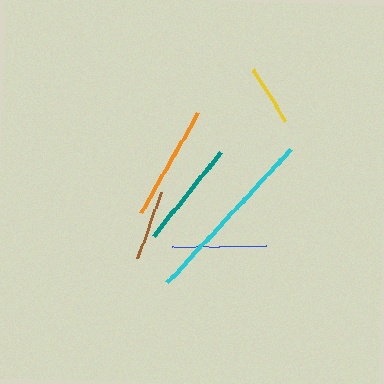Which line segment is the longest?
The cyan line is the longest at approximately 183 pixels.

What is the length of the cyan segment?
The cyan segment is approximately 183 pixels long.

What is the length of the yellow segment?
The yellow segment is approximately 61 pixels long.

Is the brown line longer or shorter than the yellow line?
The brown line is longer than the yellow line.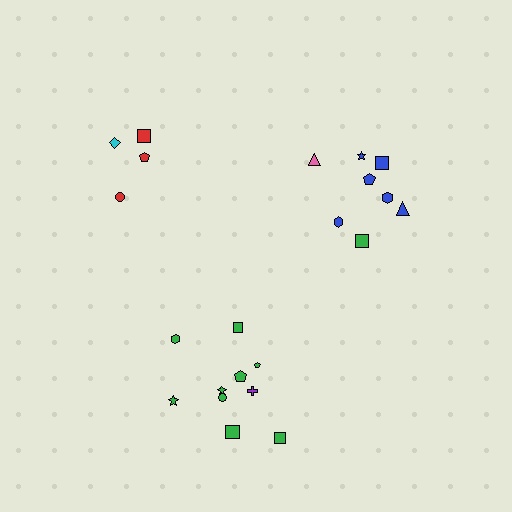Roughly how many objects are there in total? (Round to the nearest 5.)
Roughly 20 objects in total.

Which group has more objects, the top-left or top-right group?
The top-right group.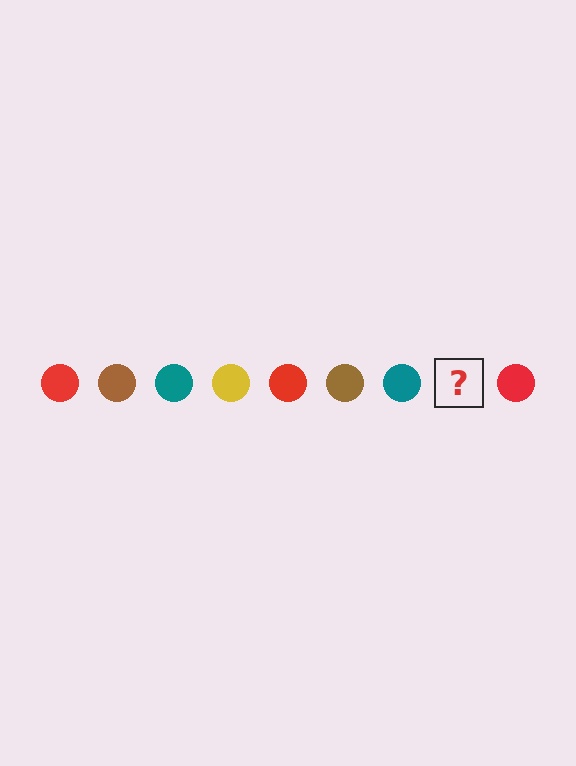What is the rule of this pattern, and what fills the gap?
The rule is that the pattern cycles through red, brown, teal, yellow circles. The gap should be filled with a yellow circle.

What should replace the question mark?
The question mark should be replaced with a yellow circle.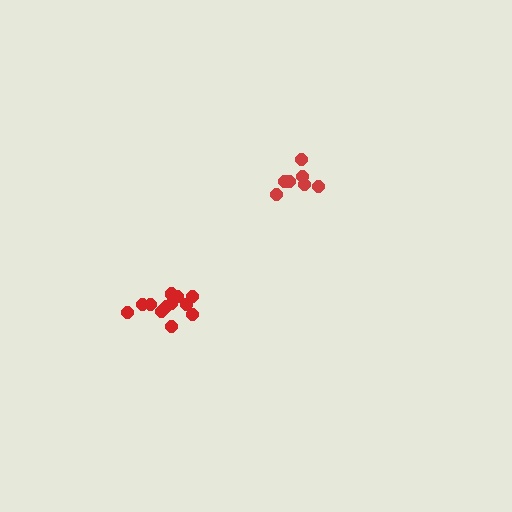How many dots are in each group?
Group 1: 7 dots, Group 2: 13 dots (20 total).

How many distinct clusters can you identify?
There are 2 distinct clusters.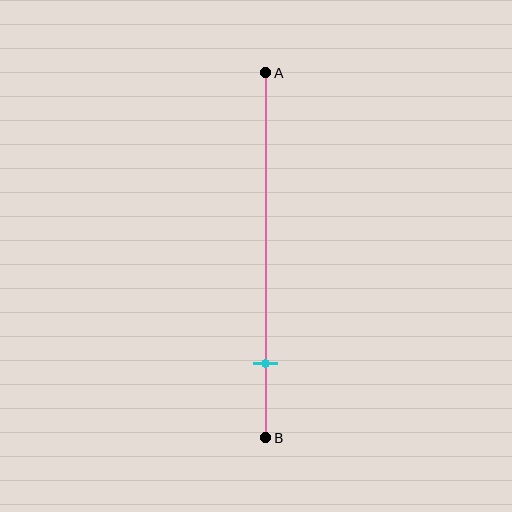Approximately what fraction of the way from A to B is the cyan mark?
The cyan mark is approximately 80% of the way from A to B.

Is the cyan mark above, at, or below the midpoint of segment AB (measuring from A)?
The cyan mark is below the midpoint of segment AB.